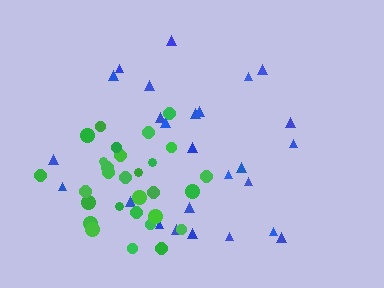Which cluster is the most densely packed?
Green.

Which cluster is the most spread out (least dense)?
Blue.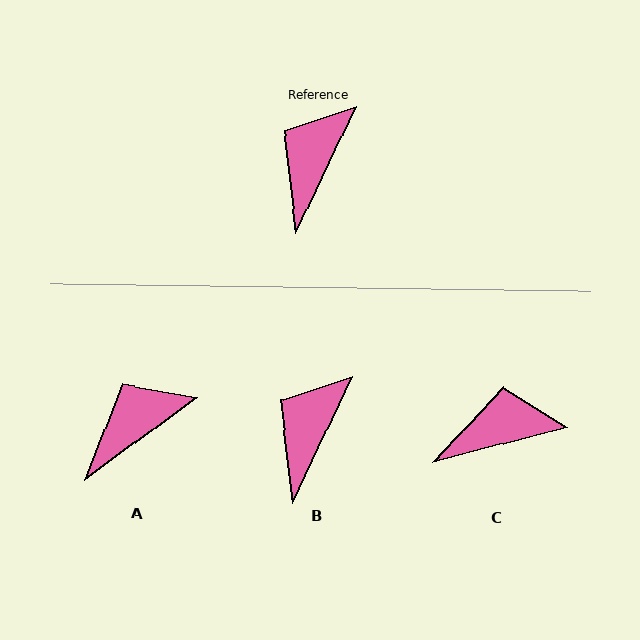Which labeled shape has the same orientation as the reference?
B.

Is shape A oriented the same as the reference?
No, it is off by about 28 degrees.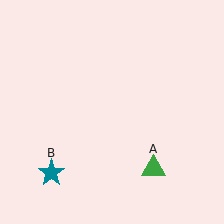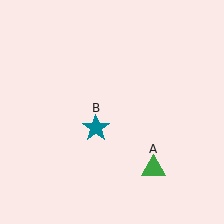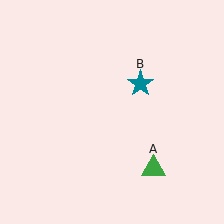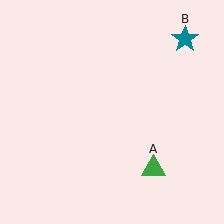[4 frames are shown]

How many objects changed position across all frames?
1 object changed position: teal star (object B).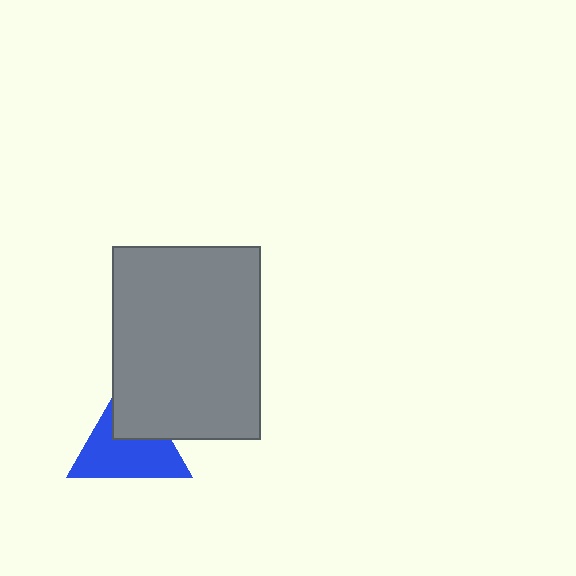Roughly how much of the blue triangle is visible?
About half of it is visible (roughly 64%).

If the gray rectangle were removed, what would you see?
You would see the complete blue triangle.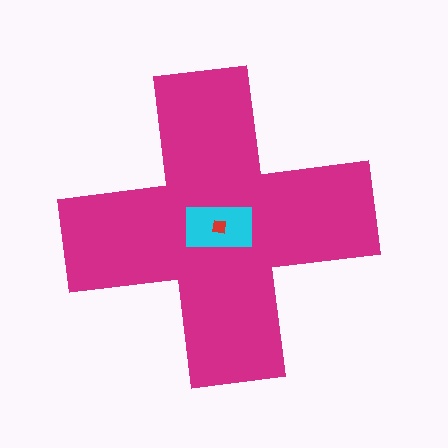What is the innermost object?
The red square.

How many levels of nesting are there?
3.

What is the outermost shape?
The magenta cross.